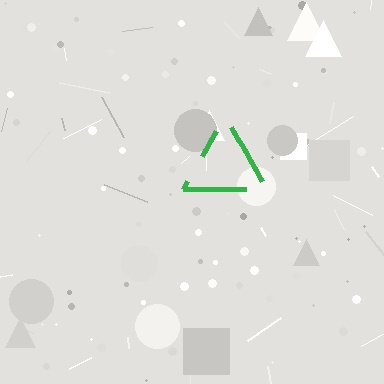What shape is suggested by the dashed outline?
The dashed outline suggests a triangle.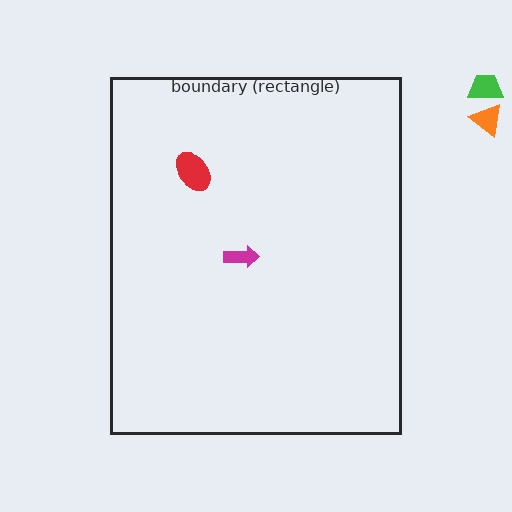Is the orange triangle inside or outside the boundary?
Outside.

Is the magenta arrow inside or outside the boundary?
Inside.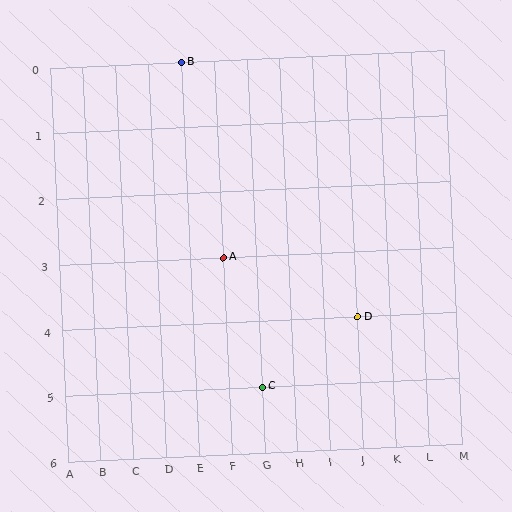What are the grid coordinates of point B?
Point B is at grid coordinates (E, 0).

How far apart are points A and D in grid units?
Points A and D are 4 columns and 1 row apart (about 4.1 grid units diagonally).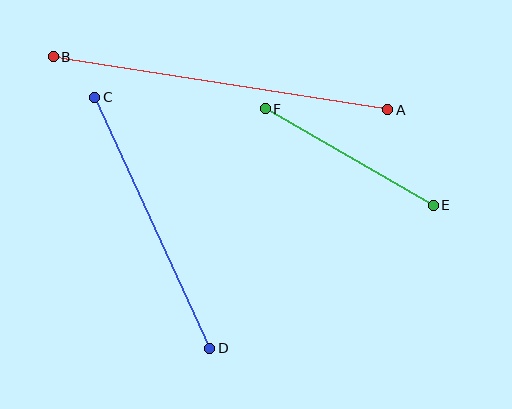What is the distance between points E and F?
The distance is approximately 194 pixels.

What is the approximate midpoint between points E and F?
The midpoint is at approximately (349, 157) pixels.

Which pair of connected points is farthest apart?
Points A and B are farthest apart.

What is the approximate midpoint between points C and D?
The midpoint is at approximately (152, 222) pixels.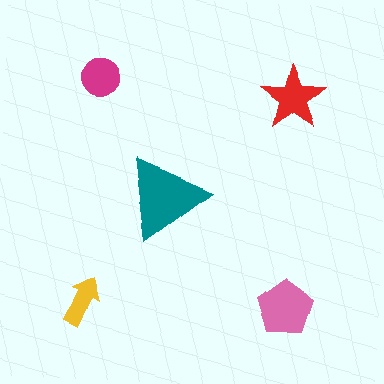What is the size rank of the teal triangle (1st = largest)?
1st.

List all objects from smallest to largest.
The yellow arrow, the magenta circle, the red star, the pink pentagon, the teal triangle.